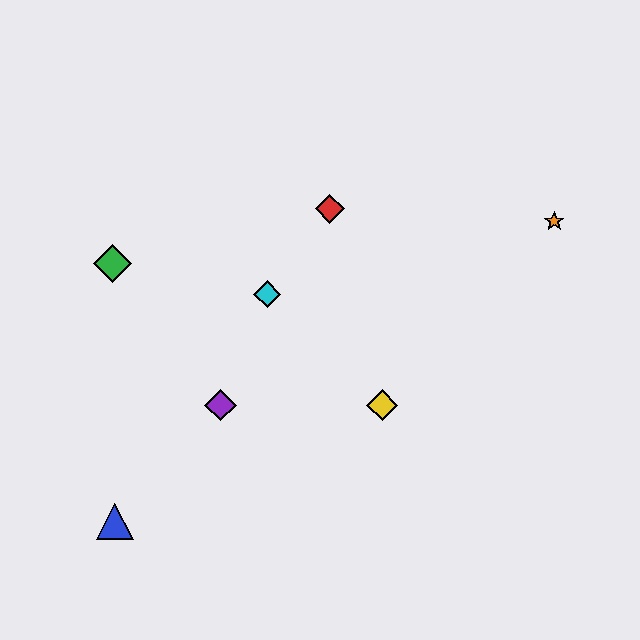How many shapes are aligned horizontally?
2 shapes (the yellow diamond, the purple diamond) are aligned horizontally.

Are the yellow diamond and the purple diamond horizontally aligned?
Yes, both are at y≈405.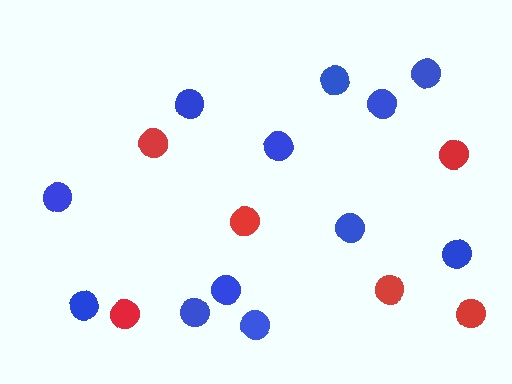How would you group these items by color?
There are 2 groups: one group of blue circles (12) and one group of red circles (6).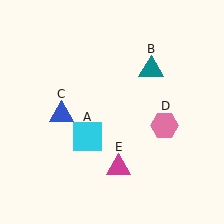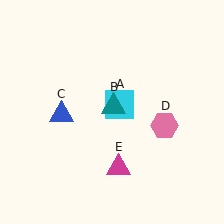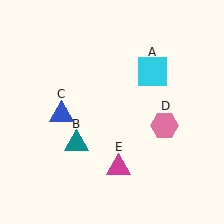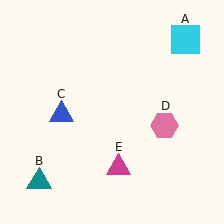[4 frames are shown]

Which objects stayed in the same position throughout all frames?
Blue triangle (object C) and pink hexagon (object D) and magenta triangle (object E) remained stationary.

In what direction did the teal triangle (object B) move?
The teal triangle (object B) moved down and to the left.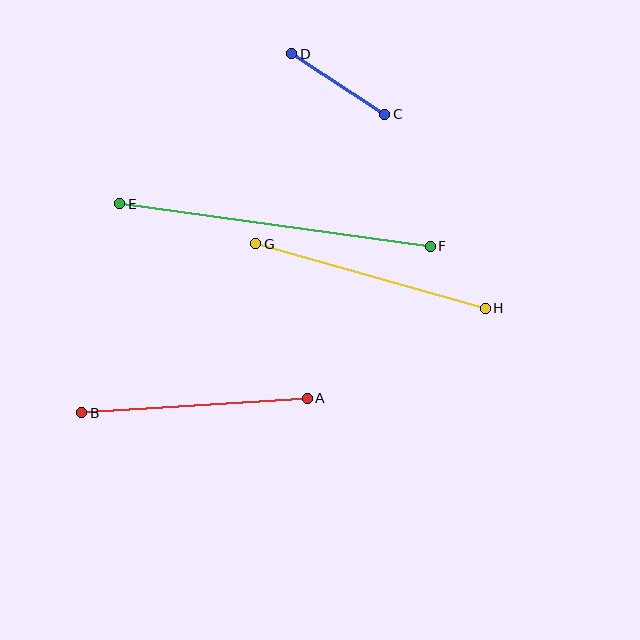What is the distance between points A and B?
The distance is approximately 226 pixels.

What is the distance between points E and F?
The distance is approximately 313 pixels.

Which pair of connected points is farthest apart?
Points E and F are farthest apart.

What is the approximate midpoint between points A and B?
The midpoint is at approximately (195, 405) pixels.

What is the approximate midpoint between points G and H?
The midpoint is at approximately (371, 276) pixels.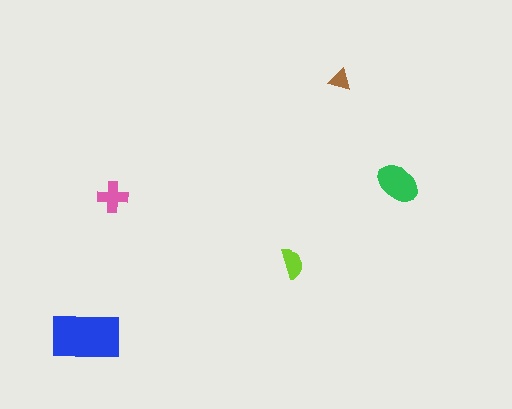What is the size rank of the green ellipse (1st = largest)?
2nd.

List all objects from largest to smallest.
The blue rectangle, the green ellipse, the pink cross, the lime semicircle, the brown triangle.